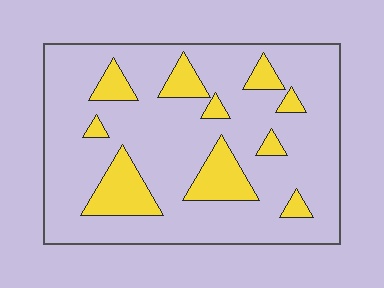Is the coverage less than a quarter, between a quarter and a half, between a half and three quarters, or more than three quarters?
Less than a quarter.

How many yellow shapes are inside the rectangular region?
10.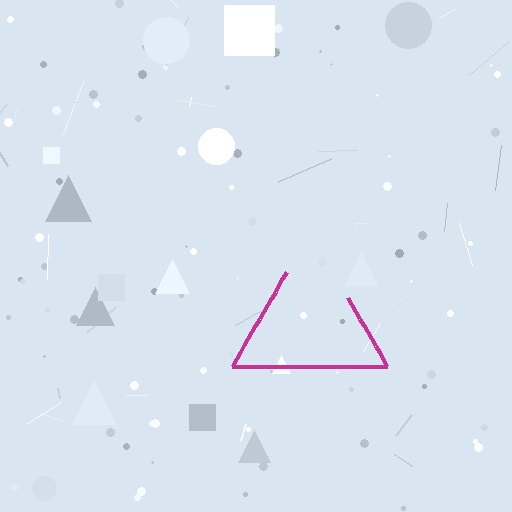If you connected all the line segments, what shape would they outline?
They would outline a triangle.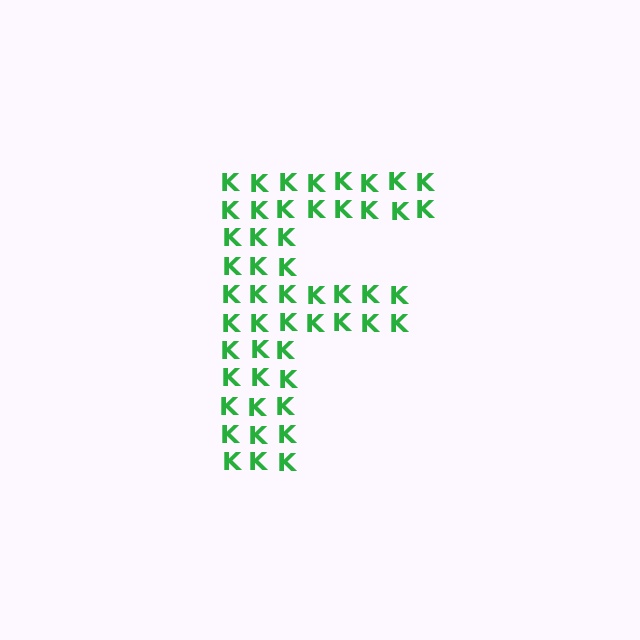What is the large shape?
The large shape is the letter F.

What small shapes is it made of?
It is made of small letter K's.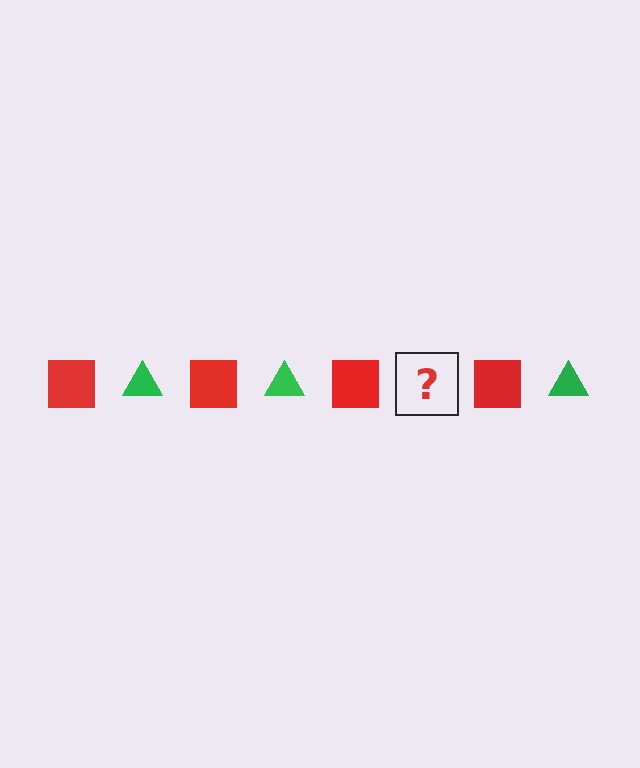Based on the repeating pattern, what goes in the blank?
The blank should be a green triangle.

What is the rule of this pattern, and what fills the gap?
The rule is that the pattern alternates between red square and green triangle. The gap should be filled with a green triangle.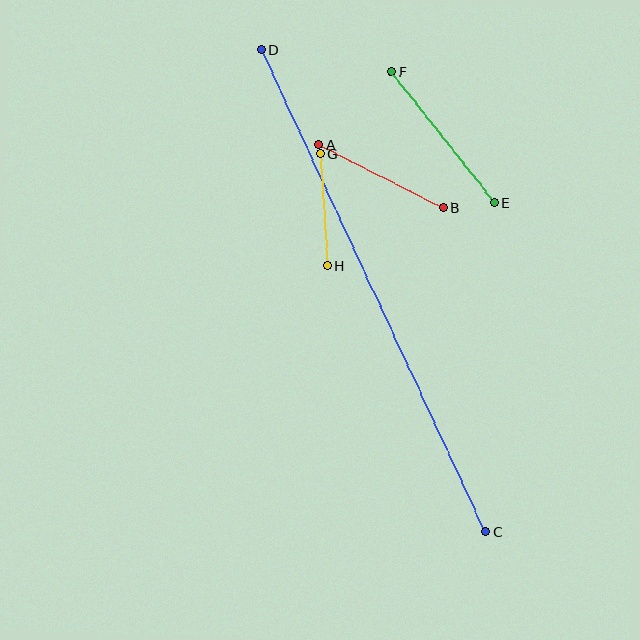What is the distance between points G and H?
The distance is approximately 112 pixels.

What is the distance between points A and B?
The distance is approximately 139 pixels.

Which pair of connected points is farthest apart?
Points C and D are farthest apart.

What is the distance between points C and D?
The distance is approximately 531 pixels.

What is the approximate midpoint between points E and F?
The midpoint is at approximately (443, 137) pixels.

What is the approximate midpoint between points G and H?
The midpoint is at approximately (324, 210) pixels.